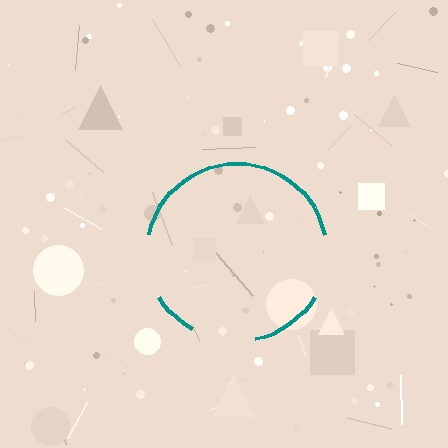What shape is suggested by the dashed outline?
The dashed outline suggests a circle.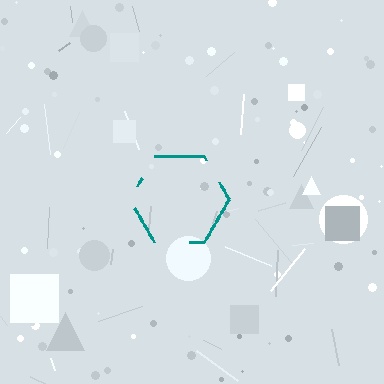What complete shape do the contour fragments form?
The contour fragments form a hexagon.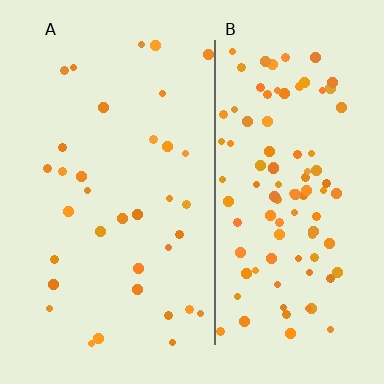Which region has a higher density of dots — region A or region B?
B (the right).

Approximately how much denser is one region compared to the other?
Approximately 2.9× — region B over region A.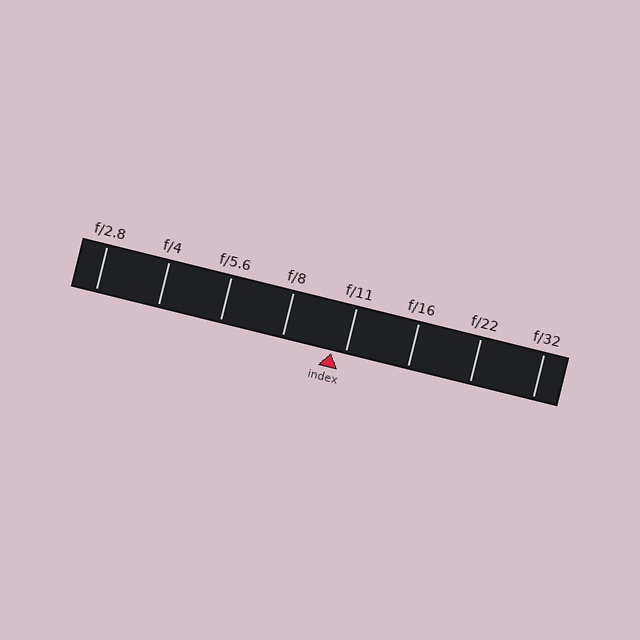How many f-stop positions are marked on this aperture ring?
There are 8 f-stop positions marked.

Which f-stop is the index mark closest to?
The index mark is closest to f/11.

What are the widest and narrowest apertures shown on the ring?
The widest aperture shown is f/2.8 and the narrowest is f/32.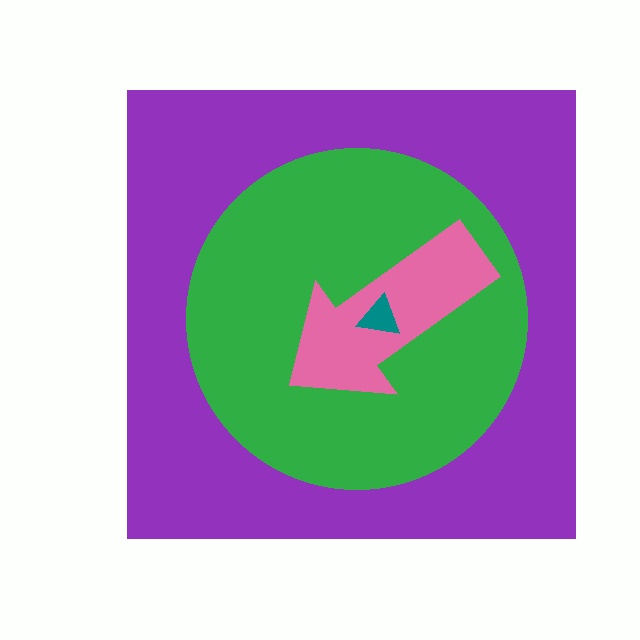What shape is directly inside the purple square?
The green circle.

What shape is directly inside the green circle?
The pink arrow.